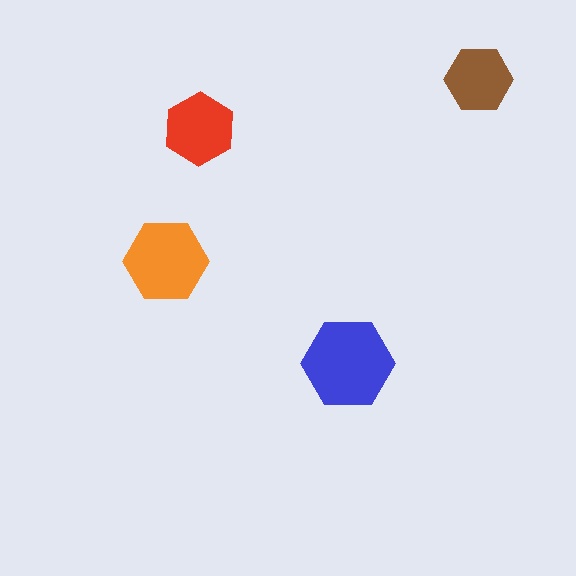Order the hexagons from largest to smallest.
the blue one, the orange one, the red one, the brown one.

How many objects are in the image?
There are 4 objects in the image.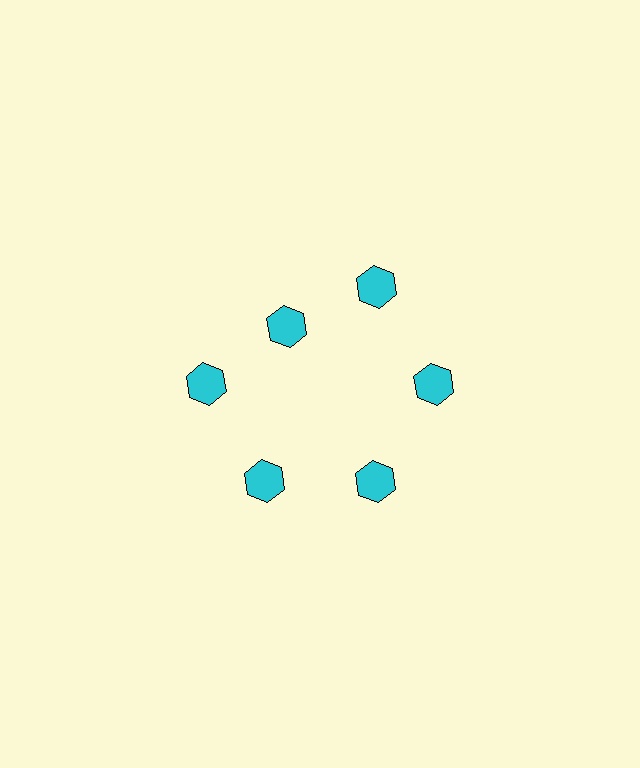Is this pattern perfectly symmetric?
No. The 6 cyan hexagons are arranged in a ring, but one element near the 11 o'clock position is pulled inward toward the center, breaking the 6-fold rotational symmetry.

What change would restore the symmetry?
The symmetry would be restored by moving it outward, back onto the ring so that all 6 hexagons sit at equal angles and equal distance from the center.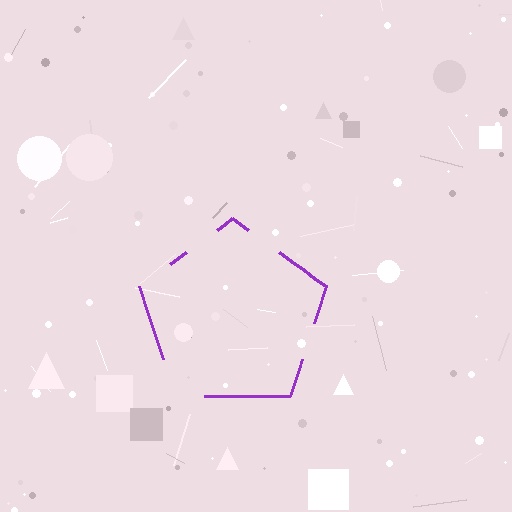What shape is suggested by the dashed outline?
The dashed outline suggests a pentagon.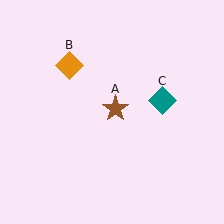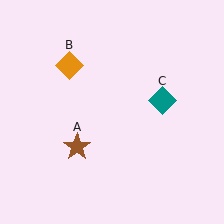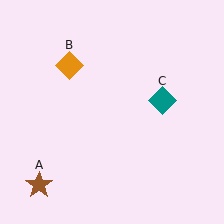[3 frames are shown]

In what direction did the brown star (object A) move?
The brown star (object A) moved down and to the left.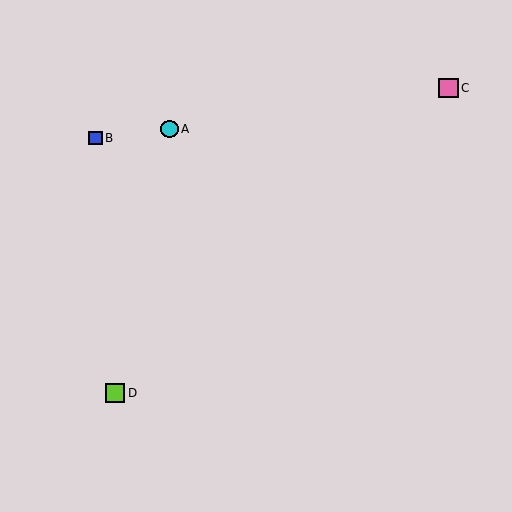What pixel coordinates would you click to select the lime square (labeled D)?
Click at (115, 393) to select the lime square D.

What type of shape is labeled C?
Shape C is a pink square.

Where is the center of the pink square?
The center of the pink square is at (449, 88).